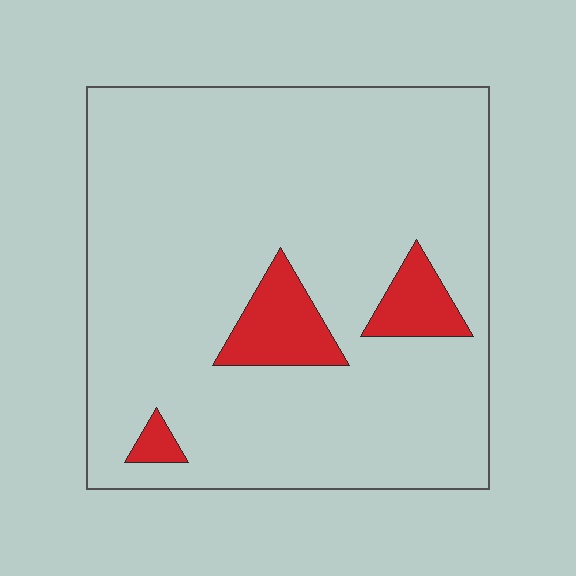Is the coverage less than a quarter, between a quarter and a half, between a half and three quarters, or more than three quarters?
Less than a quarter.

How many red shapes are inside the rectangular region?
3.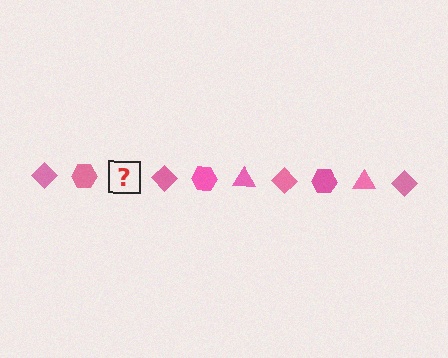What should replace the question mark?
The question mark should be replaced with a pink triangle.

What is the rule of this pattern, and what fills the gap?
The rule is that the pattern cycles through diamond, hexagon, triangle shapes in pink. The gap should be filled with a pink triangle.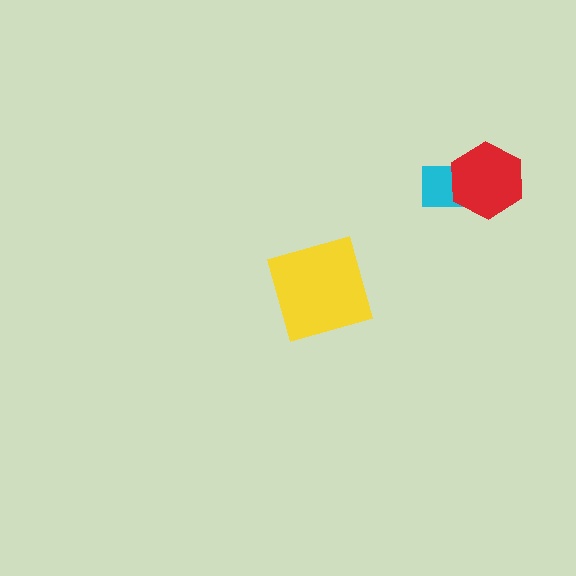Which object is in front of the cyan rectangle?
The red hexagon is in front of the cyan rectangle.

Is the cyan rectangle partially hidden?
Yes, it is partially covered by another shape.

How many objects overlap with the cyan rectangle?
1 object overlaps with the cyan rectangle.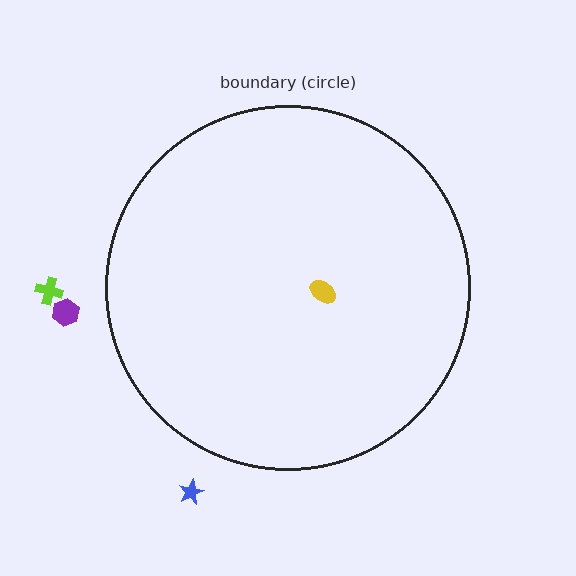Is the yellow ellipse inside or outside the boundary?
Inside.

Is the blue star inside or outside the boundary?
Outside.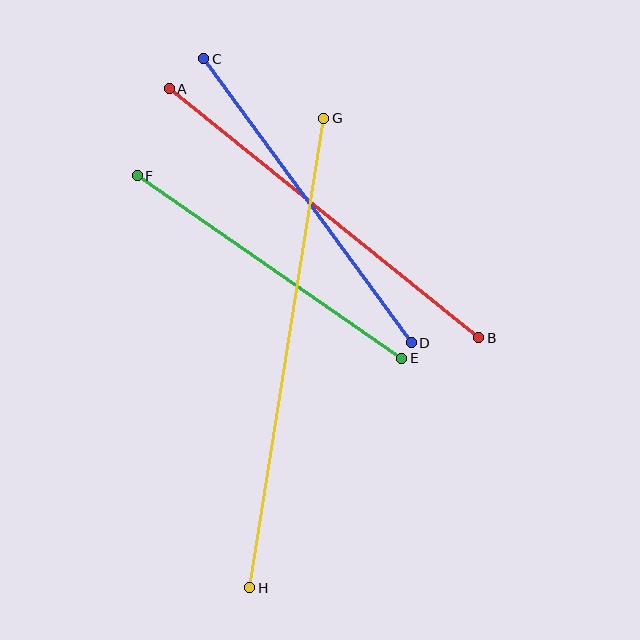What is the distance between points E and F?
The distance is approximately 321 pixels.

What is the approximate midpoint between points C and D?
The midpoint is at approximately (307, 201) pixels.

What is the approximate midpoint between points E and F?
The midpoint is at approximately (270, 267) pixels.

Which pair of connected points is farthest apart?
Points G and H are farthest apart.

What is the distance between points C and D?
The distance is approximately 351 pixels.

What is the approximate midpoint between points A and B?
The midpoint is at approximately (324, 213) pixels.